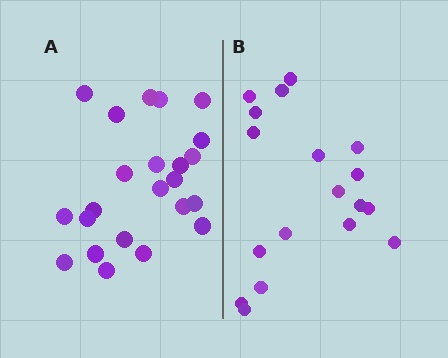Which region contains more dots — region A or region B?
Region A (the left region) has more dots.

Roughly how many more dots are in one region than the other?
Region A has about 5 more dots than region B.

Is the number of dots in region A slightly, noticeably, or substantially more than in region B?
Region A has noticeably more, but not dramatically so. The ratio is roughly 1.3 to 1.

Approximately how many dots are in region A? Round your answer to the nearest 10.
About 20 dots. (The exact count is 23, which rounds to 20.)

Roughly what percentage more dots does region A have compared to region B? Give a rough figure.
About 30% more.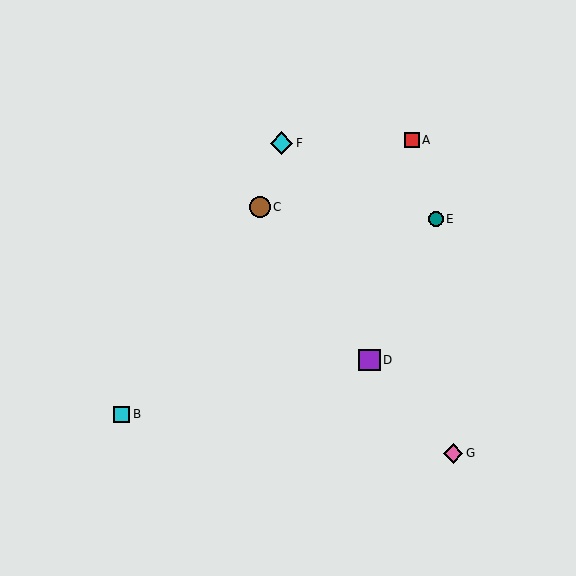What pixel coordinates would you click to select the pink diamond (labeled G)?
Click at (453, 453) to select the pink diamond G.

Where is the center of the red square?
The center of the red square is at (412, 140).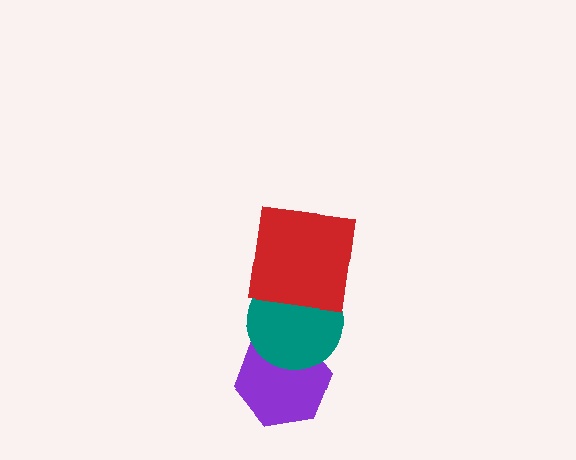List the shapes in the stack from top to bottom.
From top to bottom: the red square, the teal circle, the purple hexagon.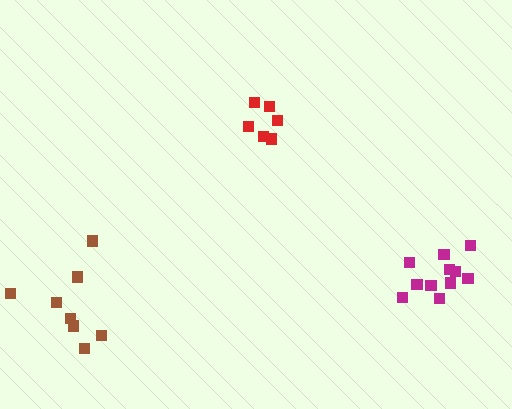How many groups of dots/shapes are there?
There are 3 groups.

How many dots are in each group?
Group 1: 6 dots, Group 2: 11 dots, Group 3: 8 dots (25 total).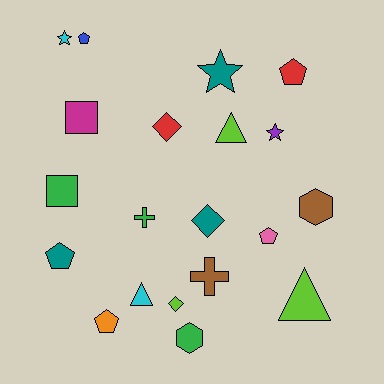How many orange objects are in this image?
There is 1 orange object.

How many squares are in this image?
There are 2 squares.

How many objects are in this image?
There are 20 objects.